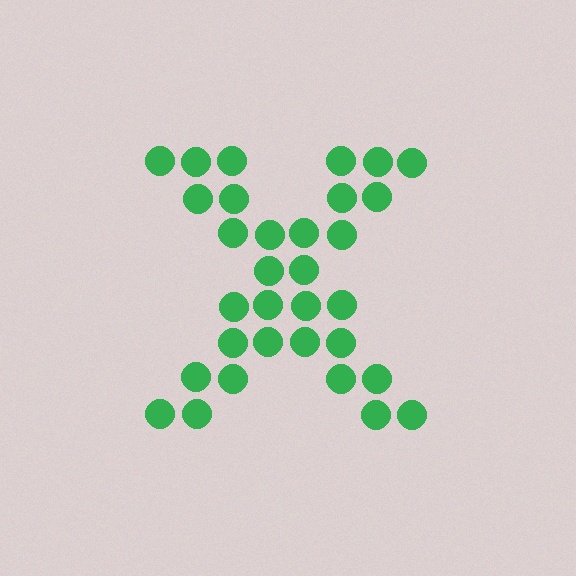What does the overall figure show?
The overall figure shows the letter X.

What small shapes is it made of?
It is made of small circles.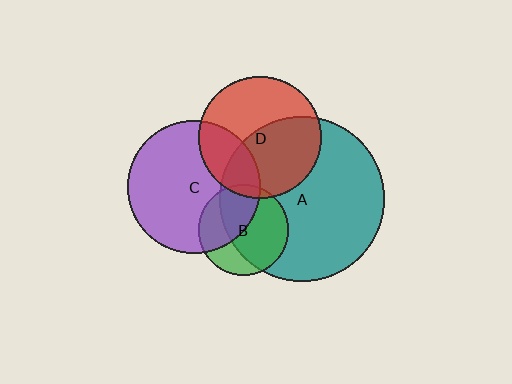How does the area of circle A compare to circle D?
Approximately 1.8 times.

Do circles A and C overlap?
Yes.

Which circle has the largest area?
Circle A (teal).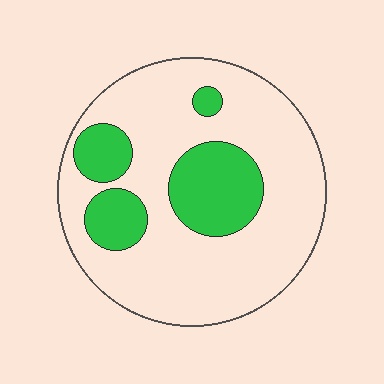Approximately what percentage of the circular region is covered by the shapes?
Approximately 25%.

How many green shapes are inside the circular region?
4.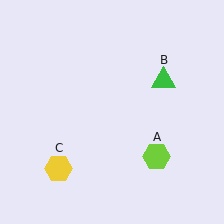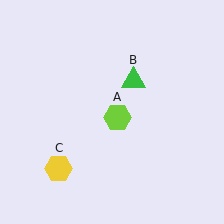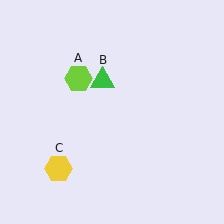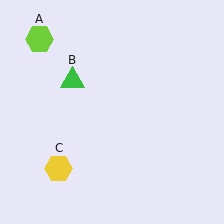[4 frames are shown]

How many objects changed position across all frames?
2 objects changed position: lime hexagon (object A), green triangle (object B).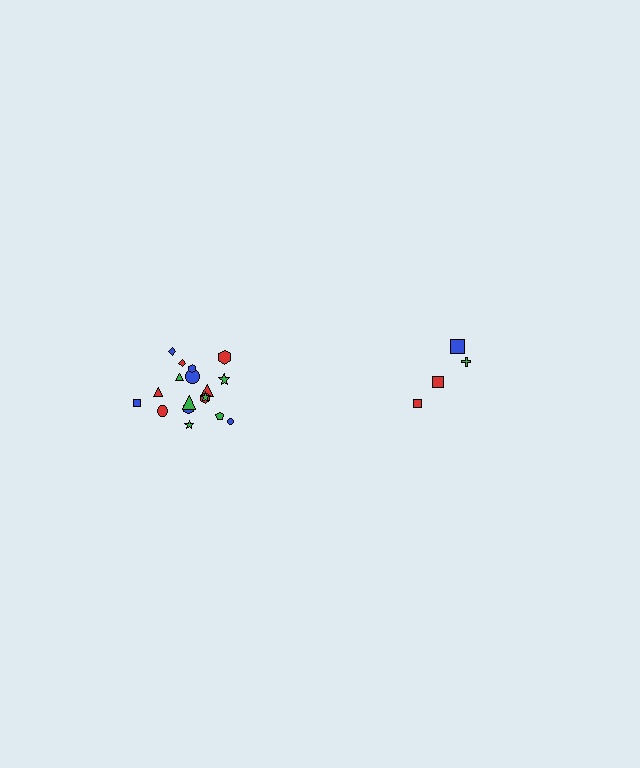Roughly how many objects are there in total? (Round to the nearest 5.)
Roughly 20 objects in total.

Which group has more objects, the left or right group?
The left group.